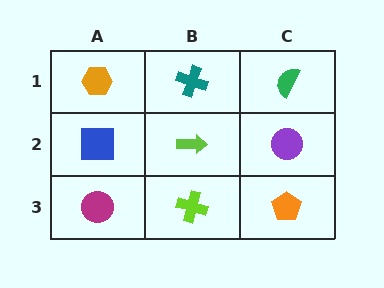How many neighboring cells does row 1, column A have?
2.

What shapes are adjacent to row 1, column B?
A lime arrow (row 2, column B), an orange hexagon (row 1, column A), a green semicircle (row 1, column C).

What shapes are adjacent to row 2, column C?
A green semicircle (row 1, column C), an orange pentagon (row 3, column C), a lime arrow (row 2, column B).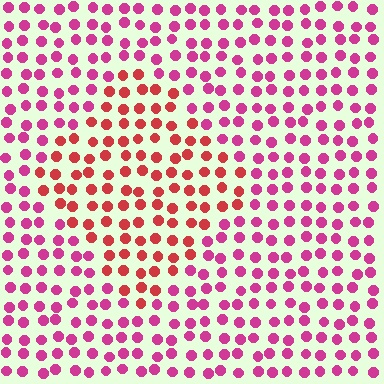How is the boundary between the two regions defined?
The boundary is defined purely by a slight shift in hue (about 34 degrees). Spacing, size, and orientation are identical on both sides.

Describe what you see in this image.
The image is filled with small magenta elements in a uniform arrangement. A diamond-shaped region is visible where the elements are tinted to a slightly different hue, forming a subtle color boundary.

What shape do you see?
I see a diamond.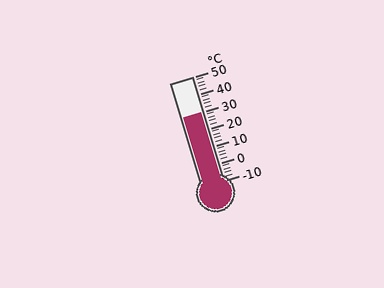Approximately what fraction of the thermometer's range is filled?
The thermometer is filled to approximately 65% of its range.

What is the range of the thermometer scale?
The thermometer scale ranges from -10°C to 50°C.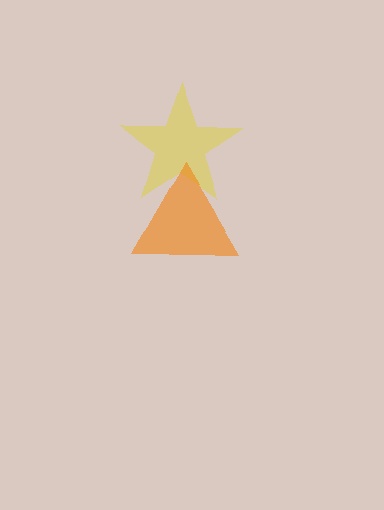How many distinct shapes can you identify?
There are 2 distinct shapes: a yellow star, an orange triangle.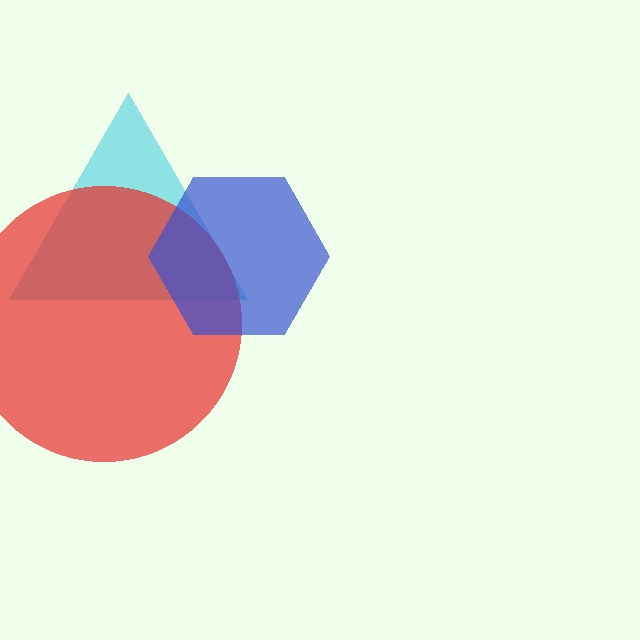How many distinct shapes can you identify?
There are 3 distinct shapes: a cyan triangle, a red circle, a blue hexagon.